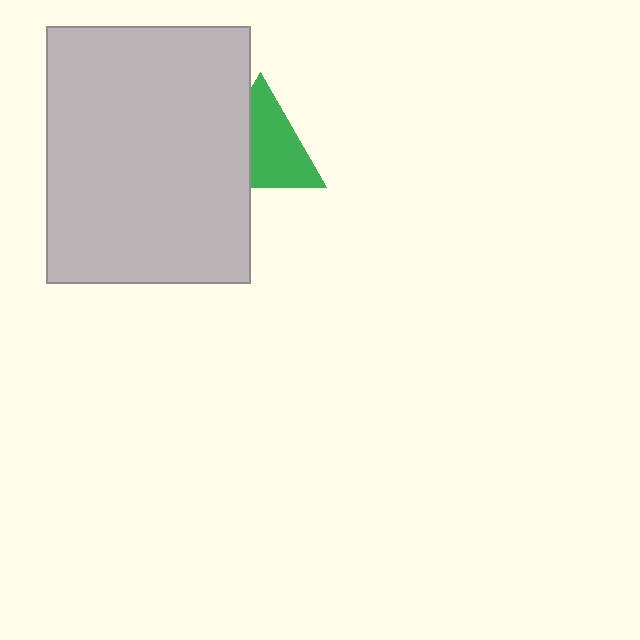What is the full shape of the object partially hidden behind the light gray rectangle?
The partially hidden object is a green triangle.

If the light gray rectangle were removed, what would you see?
You would see the complete green triangle.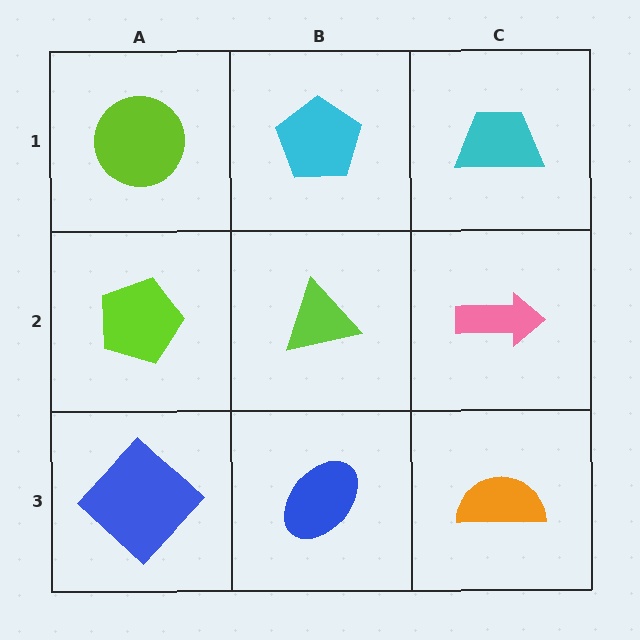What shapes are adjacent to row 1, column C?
A pink arrow (row 2, column C), a cyan pentagon (row 1, column B).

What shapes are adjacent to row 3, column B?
A lime triangle (row 2, column B), a blue diamond (row 3, column A), an orange semicircle (row 3, column C).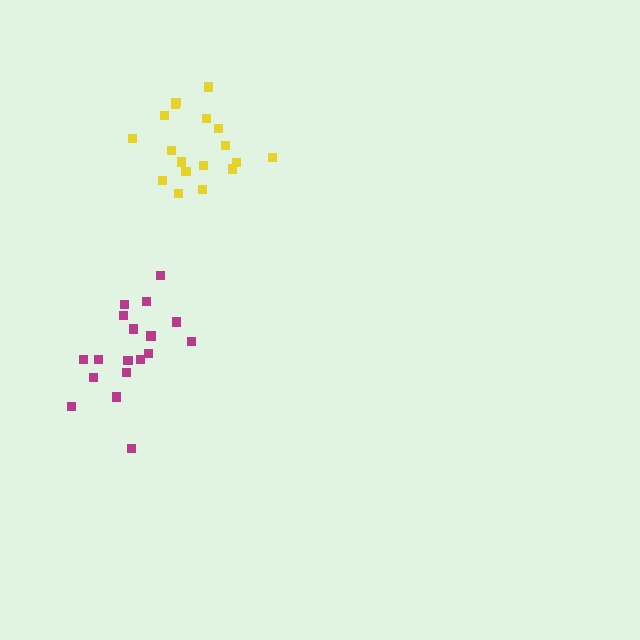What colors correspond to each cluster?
The clusters are colored: magenta, yellow.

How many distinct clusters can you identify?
There are 2 distinct clusters.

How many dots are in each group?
Group 1: 18 dots, Group 2: 18 dots (36 total).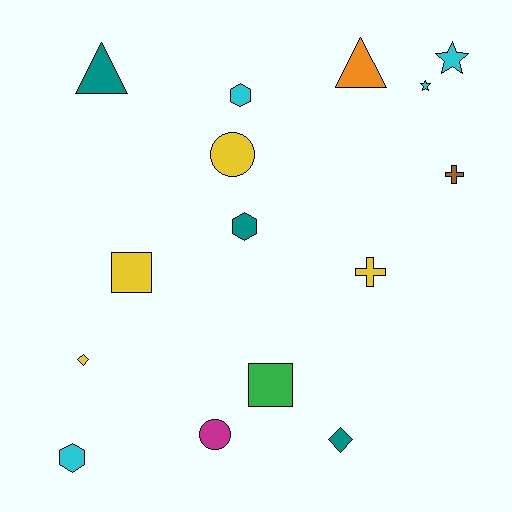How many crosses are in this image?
There are 2 crosses.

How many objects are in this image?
There are 15 objects.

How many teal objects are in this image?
There are 3 teal objects.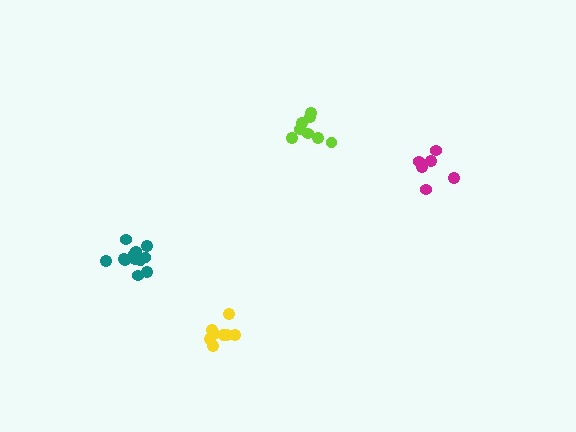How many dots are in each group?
Group 1: 6 dots, Group 2: 8 dots, Group 3: 8 dots, Group 4: 12 dots (34 total).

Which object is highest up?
The lime cluster is topmost.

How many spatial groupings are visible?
There are 4 spatial groupings.